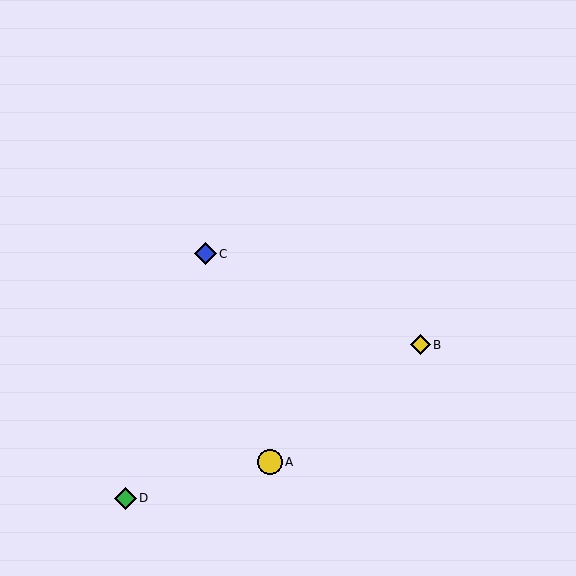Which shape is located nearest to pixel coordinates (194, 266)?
The blue diamond (labeled C) at (206, 254) is nearest to that location.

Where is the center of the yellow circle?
The center of the yellow circle is at (270, 462).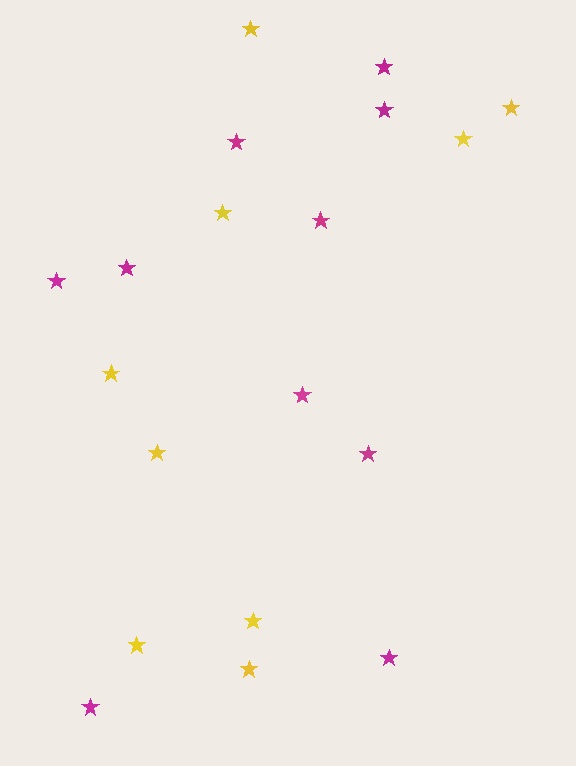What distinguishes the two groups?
There are 2 groups: one group of magenta stars (10) and one group of yellow stars (9).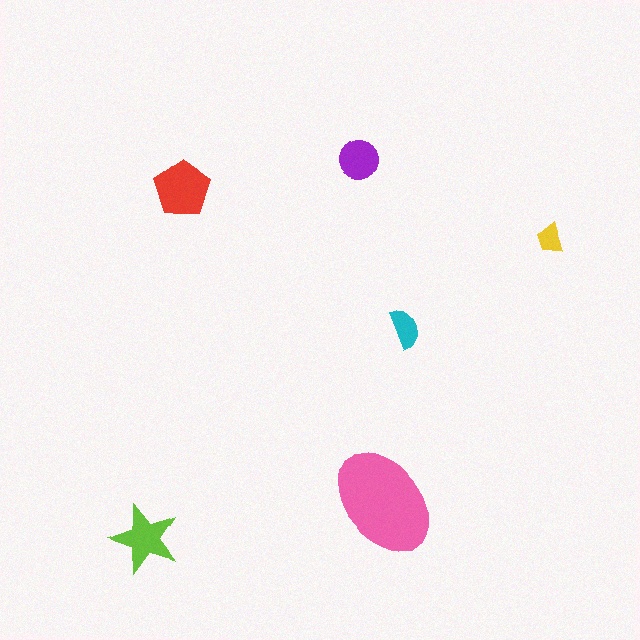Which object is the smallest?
The yellow trapezoid.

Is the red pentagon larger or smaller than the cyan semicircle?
Larger.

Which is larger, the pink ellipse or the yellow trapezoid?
The pink ellipse.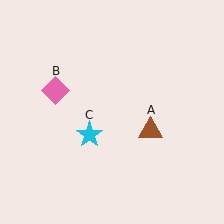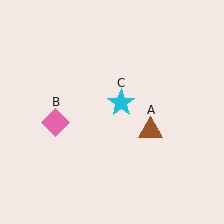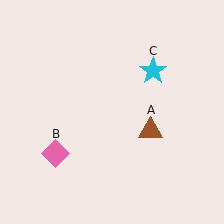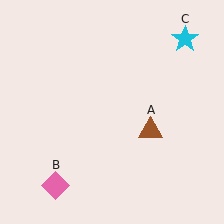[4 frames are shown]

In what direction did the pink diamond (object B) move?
The pink diamond (object B) moved down.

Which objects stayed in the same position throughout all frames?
Brown triangle (object A) remained stationary.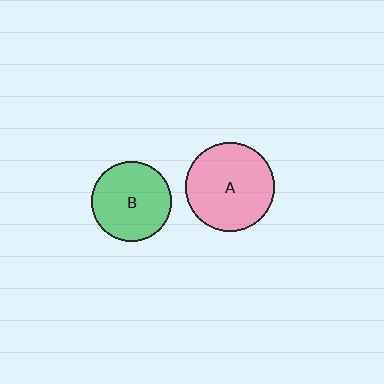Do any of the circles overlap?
No, none of the circles overlap.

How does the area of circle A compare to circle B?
Approximately 1.2 times.